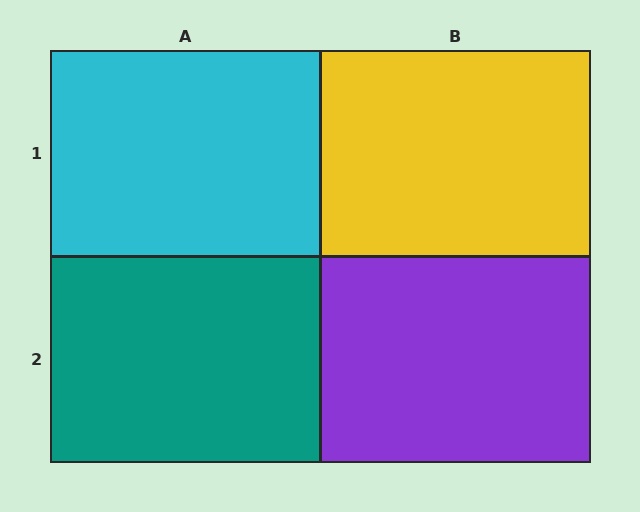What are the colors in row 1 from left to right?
Cyan, yellow.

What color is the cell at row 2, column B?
Purple.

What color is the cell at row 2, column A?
Teal.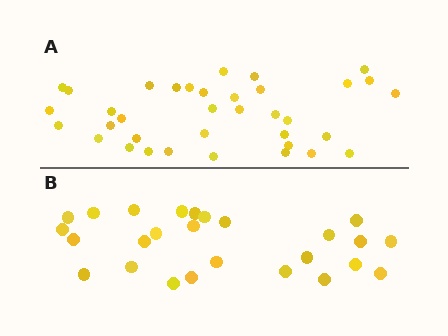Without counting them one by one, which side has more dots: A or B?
Region A (the top region) has more dots.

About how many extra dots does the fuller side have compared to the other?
Region A has roughly 10 or so more dots than region B.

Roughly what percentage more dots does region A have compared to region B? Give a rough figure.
About 40% more.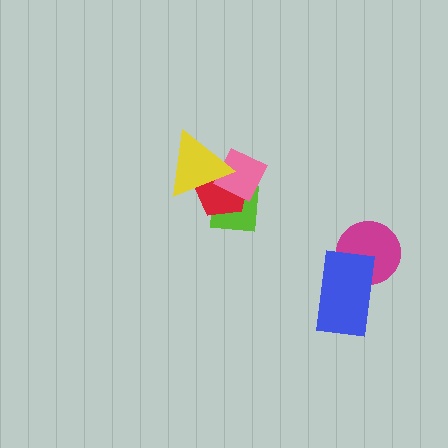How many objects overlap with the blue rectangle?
1 object overlaps with the blue rectangle.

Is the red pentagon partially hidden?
Yes, it is partially covered by another shape.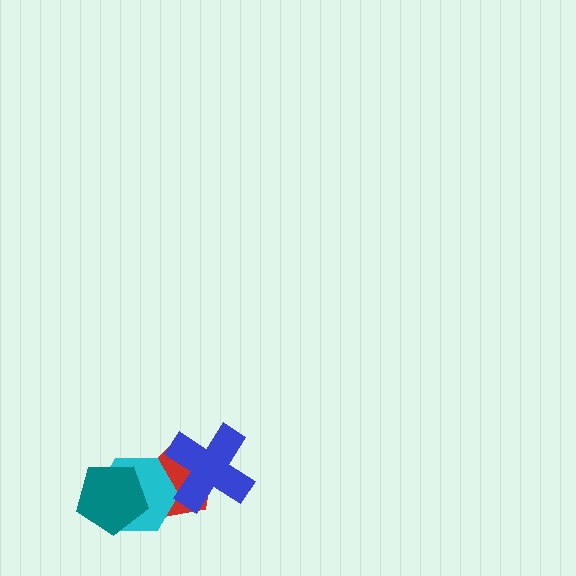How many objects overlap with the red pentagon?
3 objects overlap with the red pentagon.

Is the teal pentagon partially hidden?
No, no other shape covers it.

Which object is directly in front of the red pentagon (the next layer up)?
The cyan hexagon is directly in front of the red pentagon.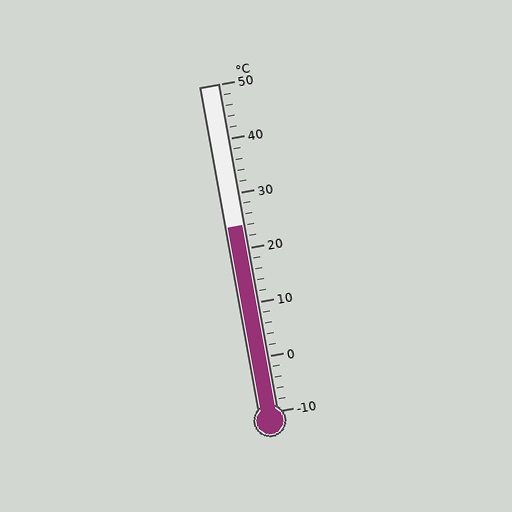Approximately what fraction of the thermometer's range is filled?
The thermometer is filled to approximately 55% of its range.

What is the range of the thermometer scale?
The thermometer scale ranges from -10°C to 50°C.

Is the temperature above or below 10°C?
The temperature is above 10°C.